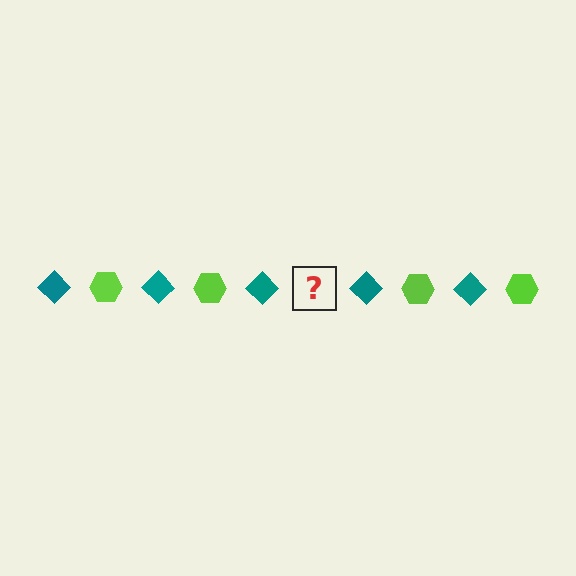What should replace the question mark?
The question mark should be replaced with a lime hexagon.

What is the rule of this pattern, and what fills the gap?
The rule is that the pattern alternates between teal diamond and lime hexagon. The gap should be filled with a lime hexagon.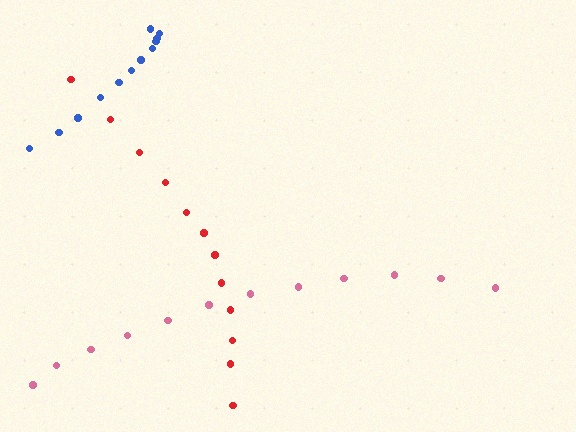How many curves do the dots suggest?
There are 3 distinct paths.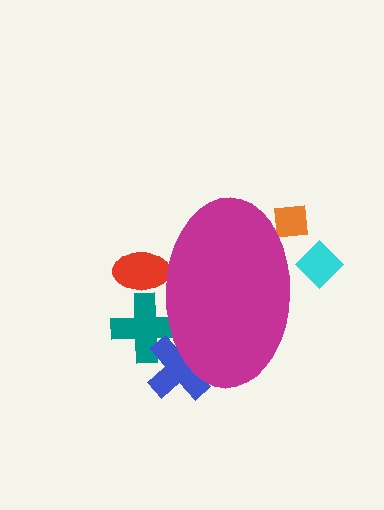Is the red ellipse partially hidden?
Yes, the red ellipse is partially hidden behind the magenta ellipse.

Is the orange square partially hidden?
Yes, the orange square is partially hidden behind the magenta ellipse.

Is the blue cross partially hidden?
Yes, the blue cross is partially hidden behind the magenta ellipse.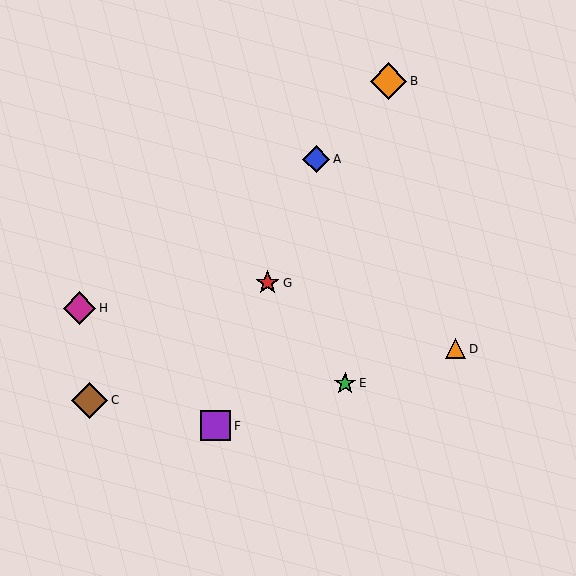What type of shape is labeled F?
Shape F is a purple square.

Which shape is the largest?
The orange diamond (labeled B) is the largest.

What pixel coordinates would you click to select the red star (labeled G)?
Click at (268, 283) to select the red star G.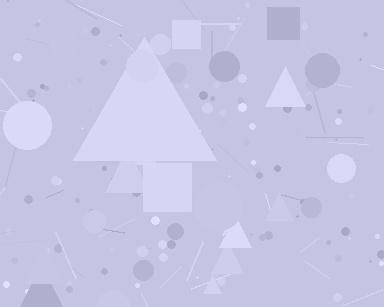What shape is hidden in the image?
A triangle is hidden in the image.